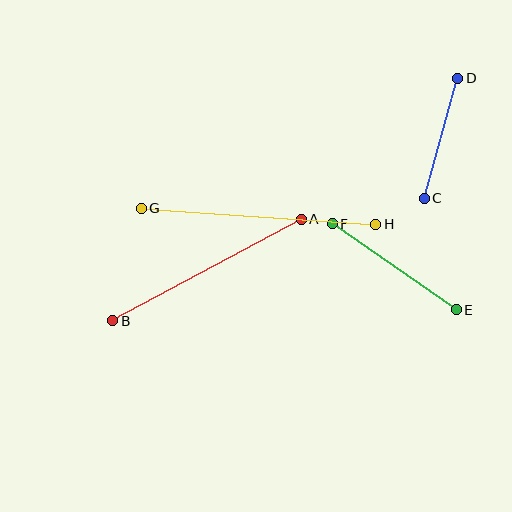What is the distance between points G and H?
The distance is approximately 235 pixels.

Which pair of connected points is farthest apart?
Points G and H are farthest apart.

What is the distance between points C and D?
The distance is approximately 124 pixels.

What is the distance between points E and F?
The distance is approximately 151 pixels.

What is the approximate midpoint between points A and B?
The midpoint is at approximately (207, 270) pixels.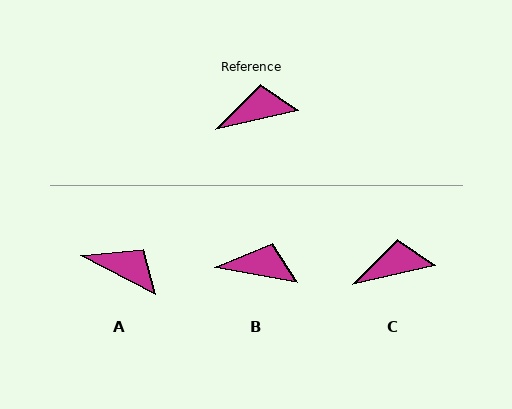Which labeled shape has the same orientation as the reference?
C.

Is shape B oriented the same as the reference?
No, it is off by about 24 degrees.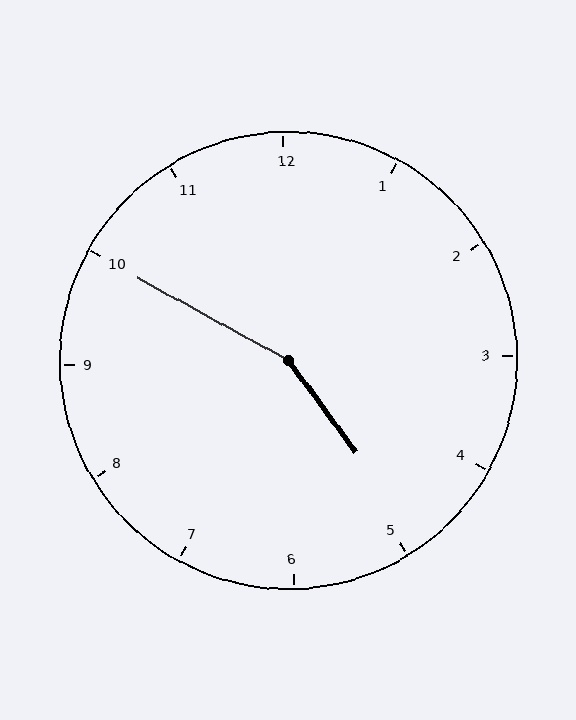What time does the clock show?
4:50.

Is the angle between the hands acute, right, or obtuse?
It is obtuse.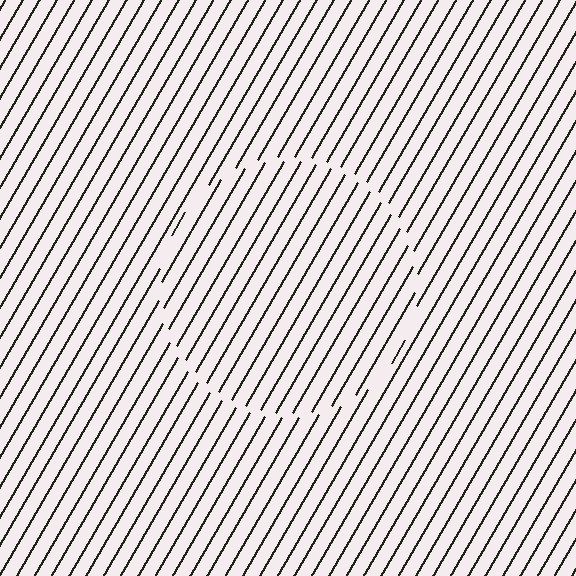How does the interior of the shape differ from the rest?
The interior of the shape contains the same grating, shifted by half a period — the contour is defined by the phase discontinuity where line-ends from the inner and outer gratings abut.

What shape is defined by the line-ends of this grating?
An illusory circle. The interior of the shape contains the same grating, shifted by half a period — the contour is defined by the phase discontinuity where line-ends from the inner and outer gratings abut.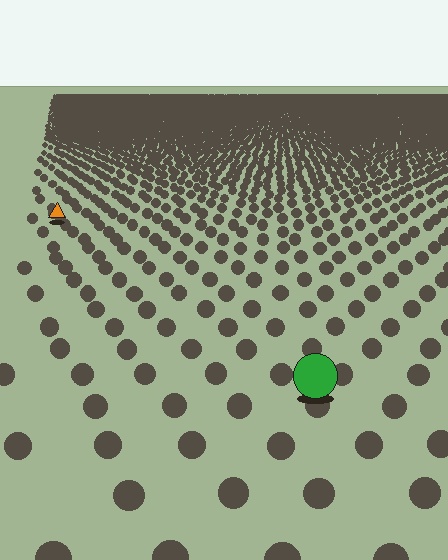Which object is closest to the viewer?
The green circle is closest. The texture marks near it are larger and more spread out.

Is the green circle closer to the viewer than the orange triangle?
Yes. The green circle is closer — you can tell from the texture gradient: the ground texture is coarser near it.